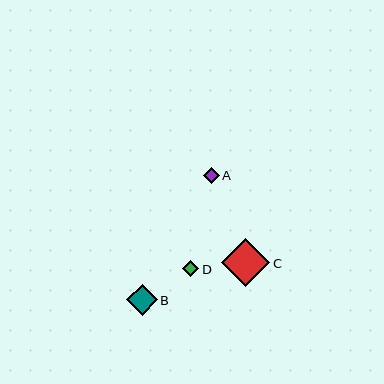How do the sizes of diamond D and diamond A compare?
Diamond D and diamond A are approximately the same size.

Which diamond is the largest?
Diamond C is the largest with a size of approximately 48 pixels.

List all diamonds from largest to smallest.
From largest to smallest: C, B, D, A.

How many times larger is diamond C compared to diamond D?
Diamond C is approximately 2.9 times the size of diamond D.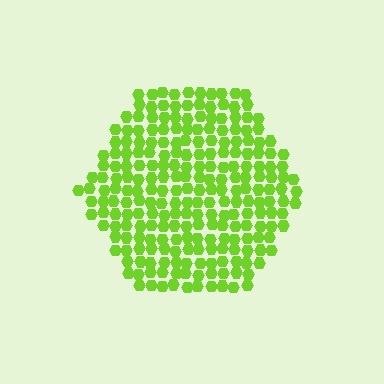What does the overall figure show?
The overall figure shows a hexagon.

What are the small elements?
The small elements are hexagons.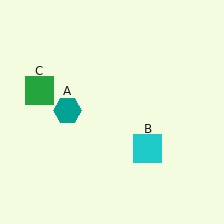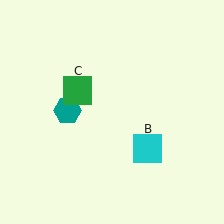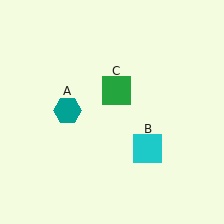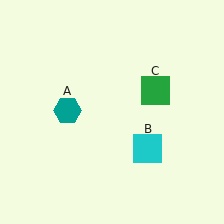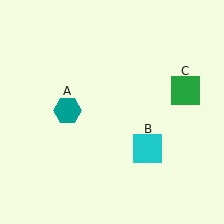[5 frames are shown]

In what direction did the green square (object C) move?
The green square (object C) moved right.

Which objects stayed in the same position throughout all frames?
Teal hexagon (object A) and cyan square (object B) remained stationary.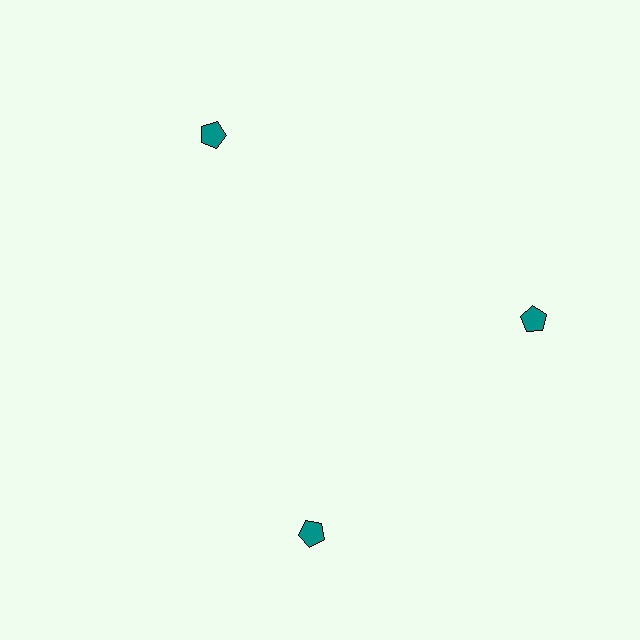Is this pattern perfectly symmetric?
No. The 3 teal pentagons are arranged in a ring, but one element near the 7 o'clock position is rotated out of alignment along the ring, breaking the 3-fold rotational symmetry.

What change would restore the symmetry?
The symmetry would be restored by rotating it back into even spacing with its neighbors so that all 3 pentagons sit at equal angles and equal distance from the center.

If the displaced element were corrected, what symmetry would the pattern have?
It would have 3-fold rotational symmetry — the pattern would map onto itself every 120 degrees.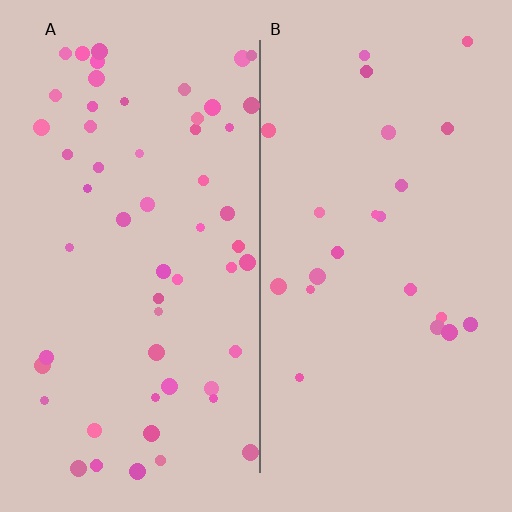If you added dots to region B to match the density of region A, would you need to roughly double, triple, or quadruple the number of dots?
Approximately double.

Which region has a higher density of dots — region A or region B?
A (the left).